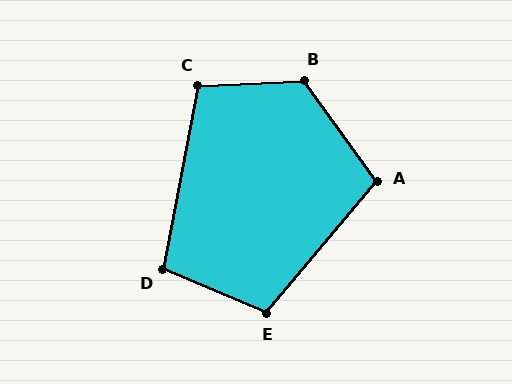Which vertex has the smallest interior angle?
D, at approximately 102 degrees.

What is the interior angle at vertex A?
Approximately 104 degrees (obtuse).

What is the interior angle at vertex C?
Approximately 103 degrees (obtuse).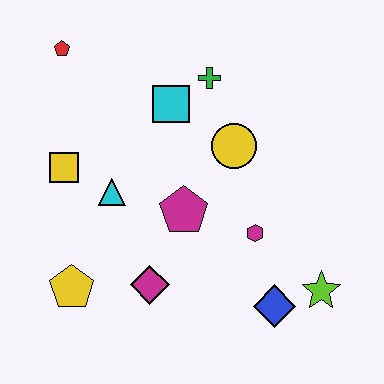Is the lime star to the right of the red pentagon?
Yes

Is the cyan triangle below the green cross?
Yes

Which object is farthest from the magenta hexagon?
The red pentagon is farthest from the magenta hexagon.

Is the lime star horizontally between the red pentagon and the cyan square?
No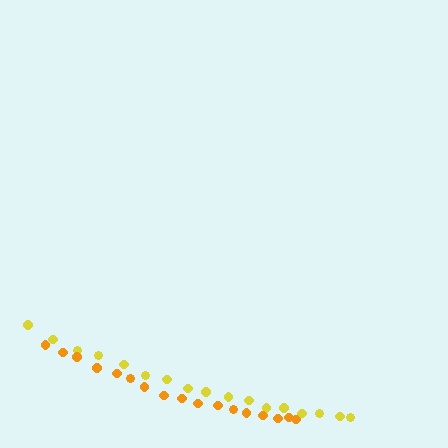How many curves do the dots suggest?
There are 2 distinct paths.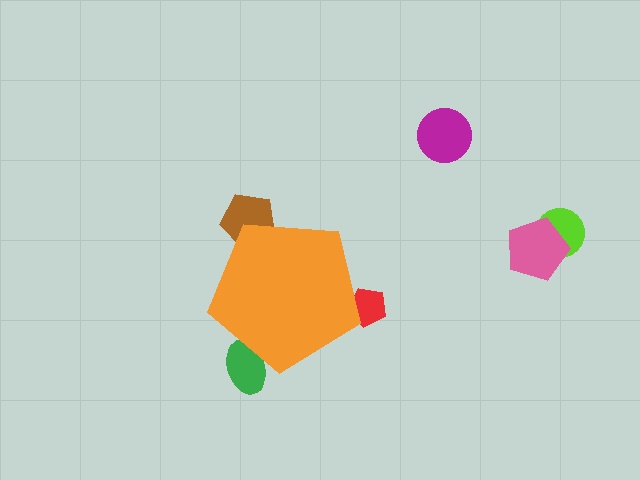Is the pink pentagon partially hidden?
No, the pink pentagon is fully visible.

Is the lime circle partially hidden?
No, the lime circle is fully visible.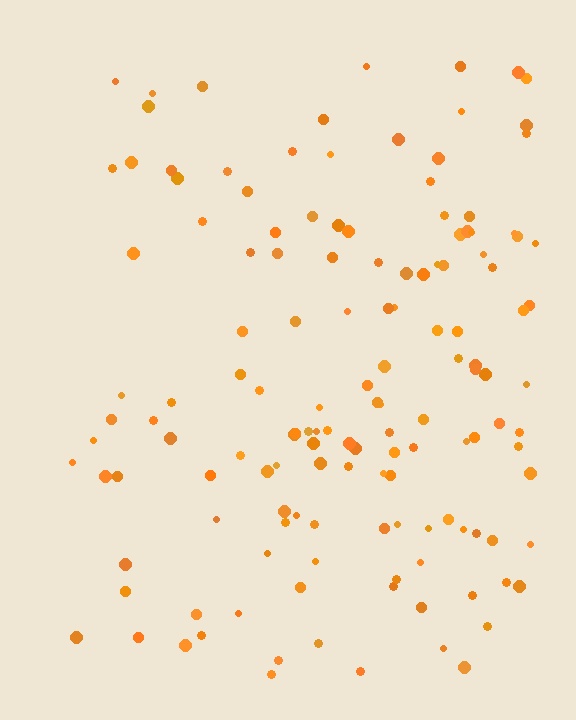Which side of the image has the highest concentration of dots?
The right.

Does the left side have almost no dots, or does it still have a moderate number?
Still a moderate number, just noticeably fewer than the right.